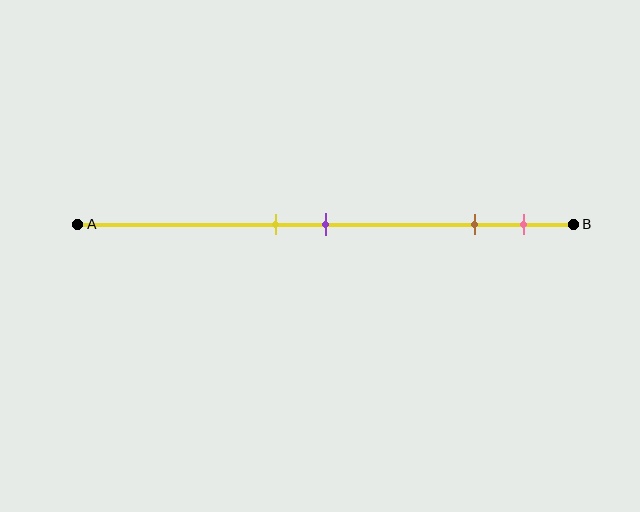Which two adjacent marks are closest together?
The yellow and purple marks are the closest adjacent pair.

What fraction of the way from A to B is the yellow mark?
The yellow mark is approximately 40% (0.4) of the way from A to B.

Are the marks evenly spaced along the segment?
No, the marks are not evenly spaced.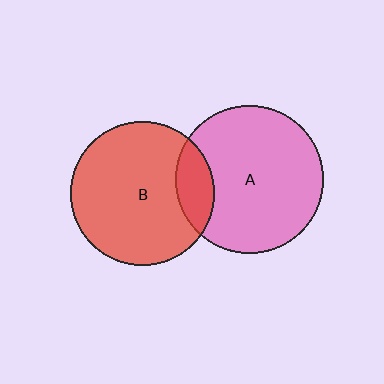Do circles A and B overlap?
Yes.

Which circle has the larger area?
Circle A (pink).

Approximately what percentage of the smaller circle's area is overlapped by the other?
Approximately 15%.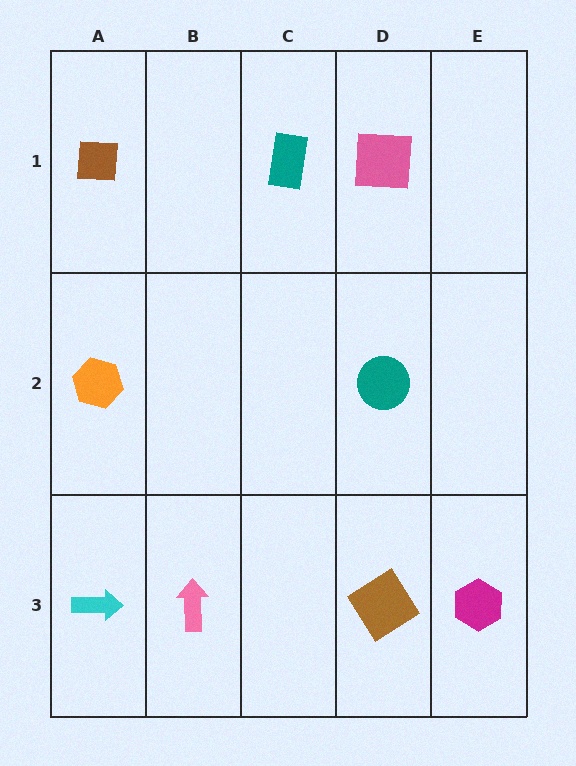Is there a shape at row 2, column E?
No, that cell is empty.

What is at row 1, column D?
A pink square.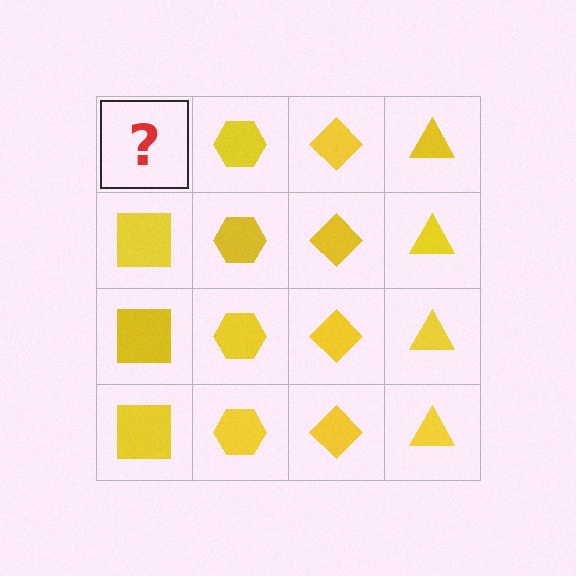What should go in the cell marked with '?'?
The missing cell should contain a yellow square.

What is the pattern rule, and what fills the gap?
The rule is that each column has a consistent shape. The gap should be filled with a yellow square.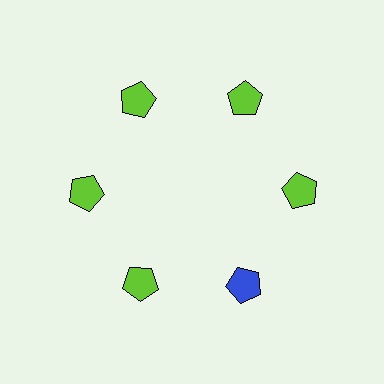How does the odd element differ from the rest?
It has a different color: blue instead of lime.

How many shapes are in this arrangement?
There are 6 shapes arranged in a ring pattern.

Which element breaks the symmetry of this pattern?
The blue pentagon at roughly the 5 o'clock position breaks the symmetry. All other shapes are lime pentagons.